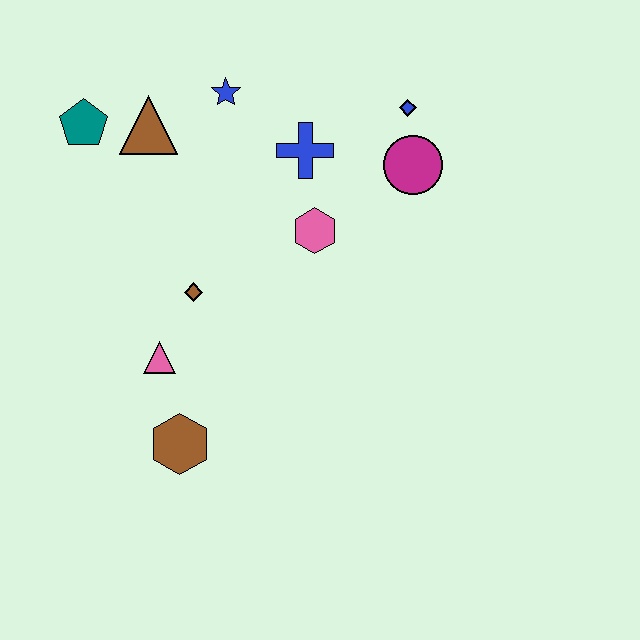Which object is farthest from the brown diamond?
The blue diamond is farthest from the brown diamond.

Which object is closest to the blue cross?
The pink hexagon is closest to the blue cross.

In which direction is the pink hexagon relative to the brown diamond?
The pink hexagon is to the right of the brown diamond.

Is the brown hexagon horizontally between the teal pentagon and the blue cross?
Yes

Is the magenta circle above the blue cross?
No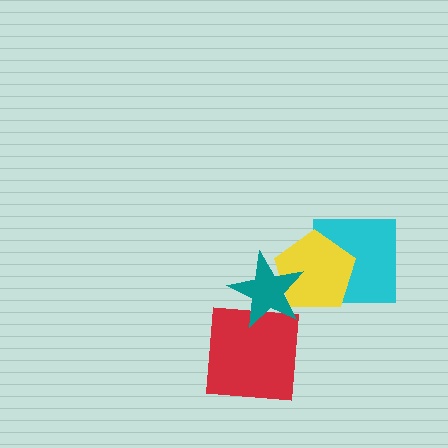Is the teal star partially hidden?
No, no other shape covers it.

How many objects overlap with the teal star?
2 objects overlap with the teal star.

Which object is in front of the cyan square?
The yellow pentagon is in front of the cyan square.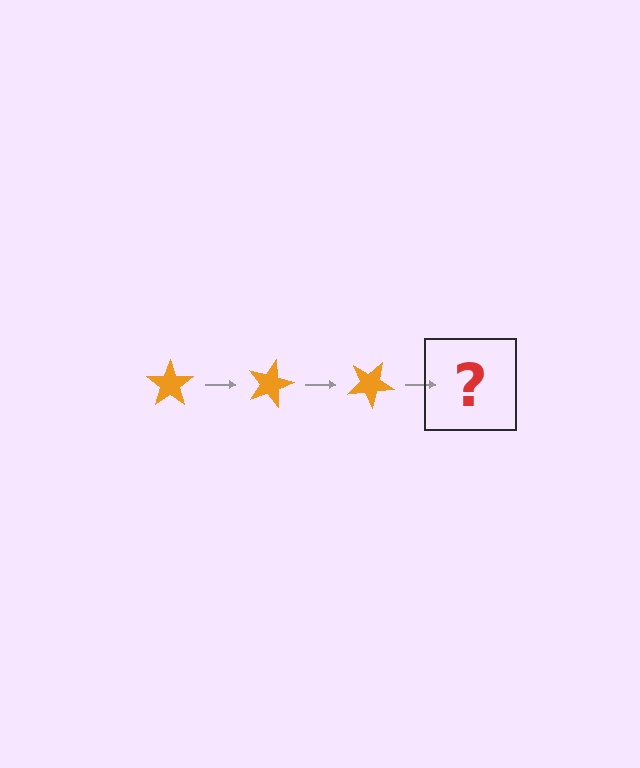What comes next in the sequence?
The next element should be an orange star rotated 45 degrees.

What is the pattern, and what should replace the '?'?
The pattern is that the star rotates 15 degrees each step. The '?' should be an orange star rotated 45 degrees.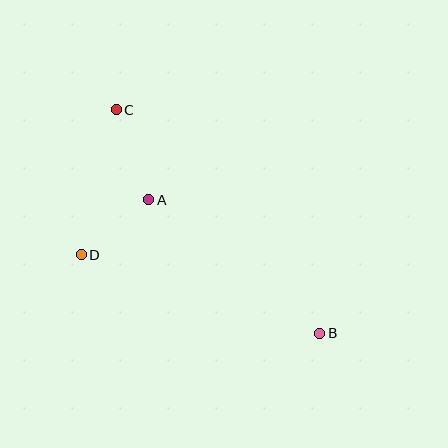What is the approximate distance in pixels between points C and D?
The distance between C and D is approximately 149 pixels.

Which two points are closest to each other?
Points A and D are closest to each other.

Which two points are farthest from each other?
Points B and C are farthest from each other.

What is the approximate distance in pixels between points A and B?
The distance between A and B is approximately 217 pixels.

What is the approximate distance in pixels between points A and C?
The distance between A and C is approximately 96 pixels.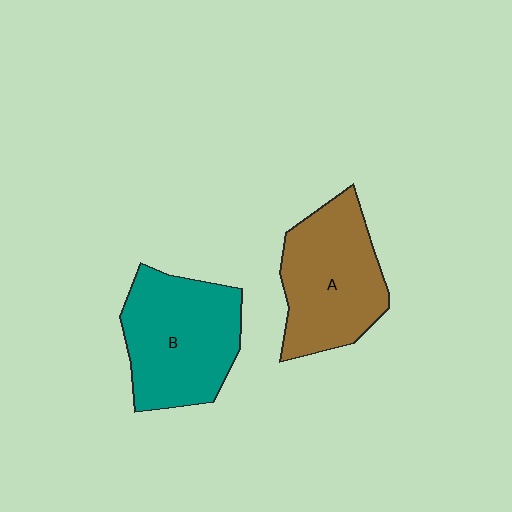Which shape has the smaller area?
Shape A (brown).